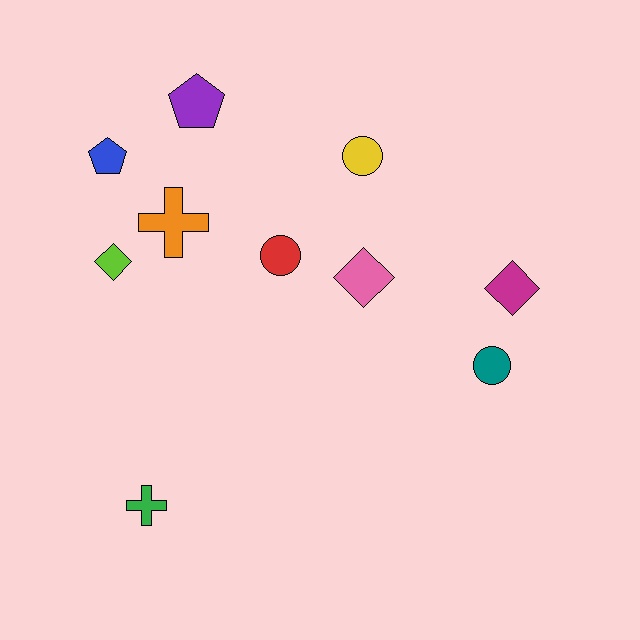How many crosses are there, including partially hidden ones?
There are 2 crosses.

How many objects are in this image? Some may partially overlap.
There are 10 objects.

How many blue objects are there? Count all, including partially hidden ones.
There is 1 blue object.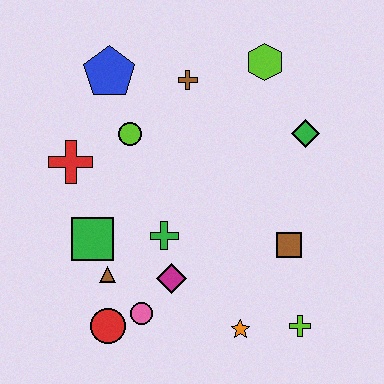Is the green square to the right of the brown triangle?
No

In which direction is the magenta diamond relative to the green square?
The magenta diamond is to the right of the green square.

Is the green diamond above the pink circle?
Yes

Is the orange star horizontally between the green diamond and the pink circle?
Yes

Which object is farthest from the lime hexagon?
The red circle is farthest from the lime hexagon.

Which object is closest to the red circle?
The pink circle is closest to the red circle.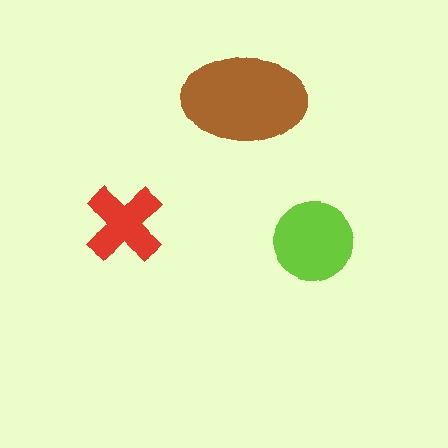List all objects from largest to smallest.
The brown ellipse, the lime circle, the red cross.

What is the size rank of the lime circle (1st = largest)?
2nd.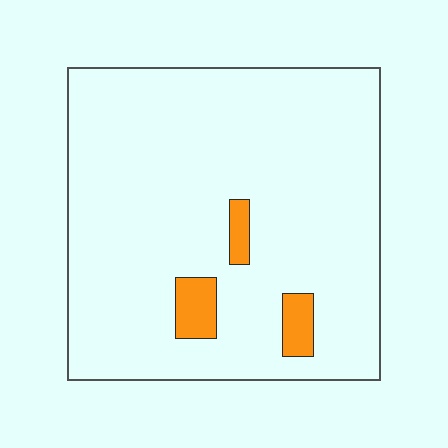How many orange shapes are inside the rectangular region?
3.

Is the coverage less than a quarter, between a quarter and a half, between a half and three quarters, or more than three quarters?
Less than a quarter.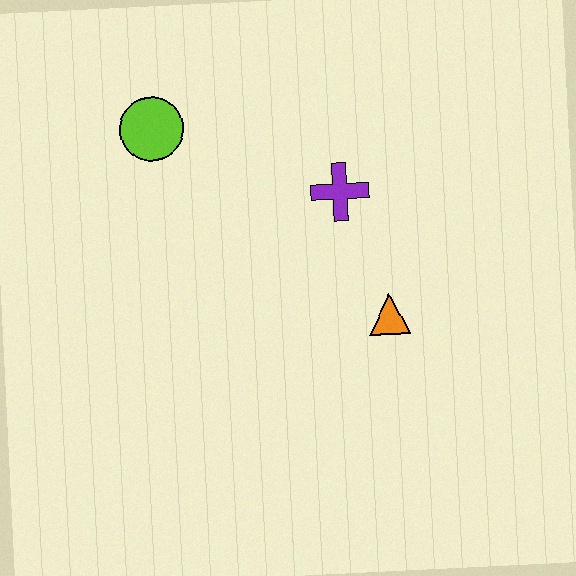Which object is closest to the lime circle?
The purple cross is closest to the lime circle.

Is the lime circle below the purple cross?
No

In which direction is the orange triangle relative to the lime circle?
The orange triangle is to the right of the lime circle.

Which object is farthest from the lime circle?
The orange triangle is farthest from the lime circle.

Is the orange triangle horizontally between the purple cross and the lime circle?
No